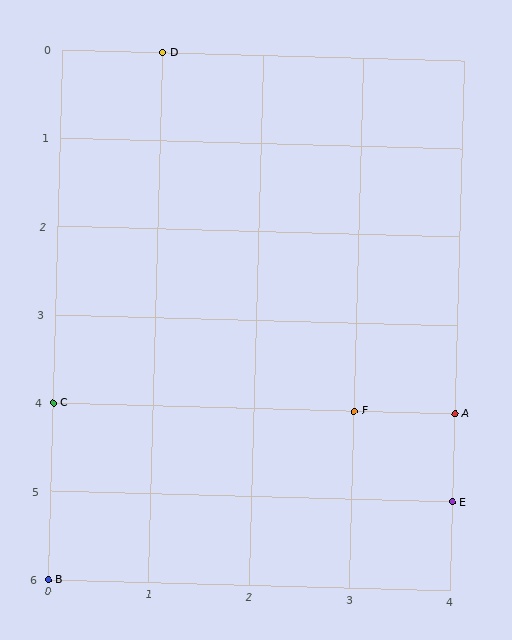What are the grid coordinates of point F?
Point F is at grid coordinates (3, 4).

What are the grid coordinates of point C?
Point C is at grid coordinates (0, 4).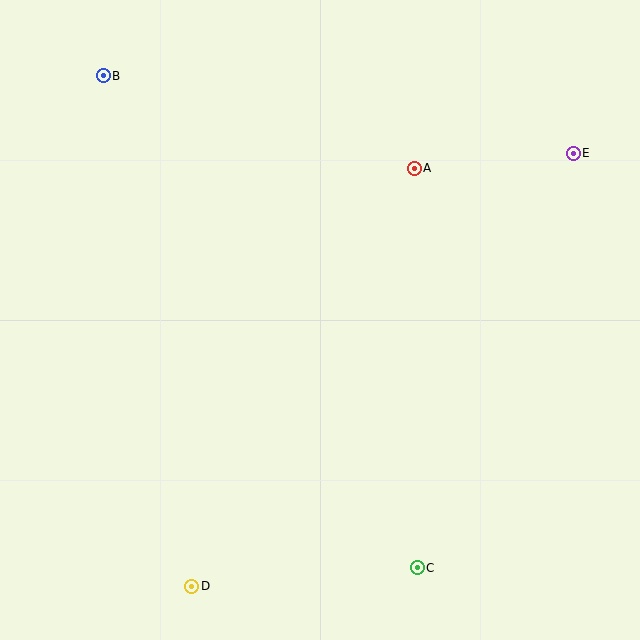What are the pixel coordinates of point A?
Point A is at (414, 168).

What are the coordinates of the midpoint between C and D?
The midpoint between C and D is at (304, 577).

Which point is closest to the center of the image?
Point A at (414, 168) is closest to the center.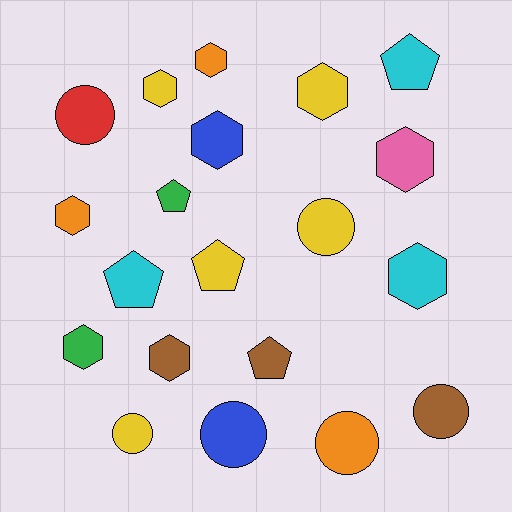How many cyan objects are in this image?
There are 3 cyan objects.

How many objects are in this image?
There are 20 objects.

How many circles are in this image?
There are 6 circles.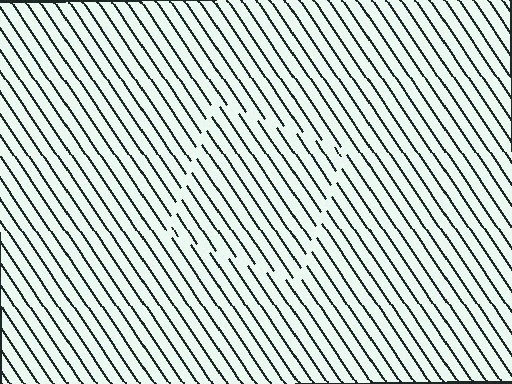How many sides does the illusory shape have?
4 sides — the line-ends trace a square.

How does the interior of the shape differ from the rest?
The interior of the shape contains the same grating, shifted by half a period — the contour is defined by the phase discontinuity where line-ends from the inner and outer gratings abut.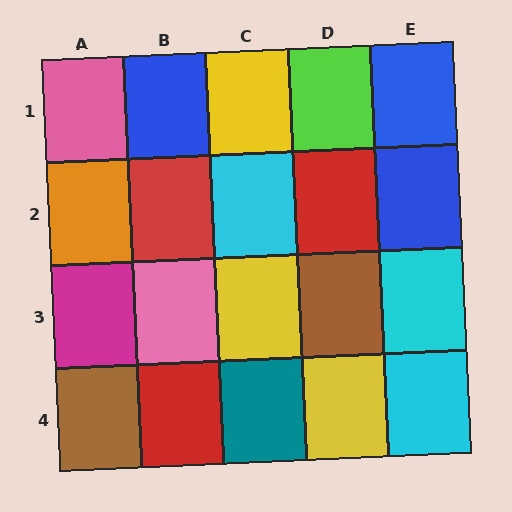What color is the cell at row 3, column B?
Pink.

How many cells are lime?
1 cell is lime.